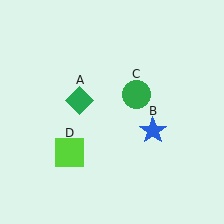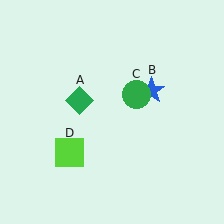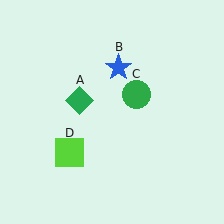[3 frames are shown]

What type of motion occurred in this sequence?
The blue star (object B) rotated counterclockwise around the center of the scene.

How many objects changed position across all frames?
1 object changed position: blue star (object B).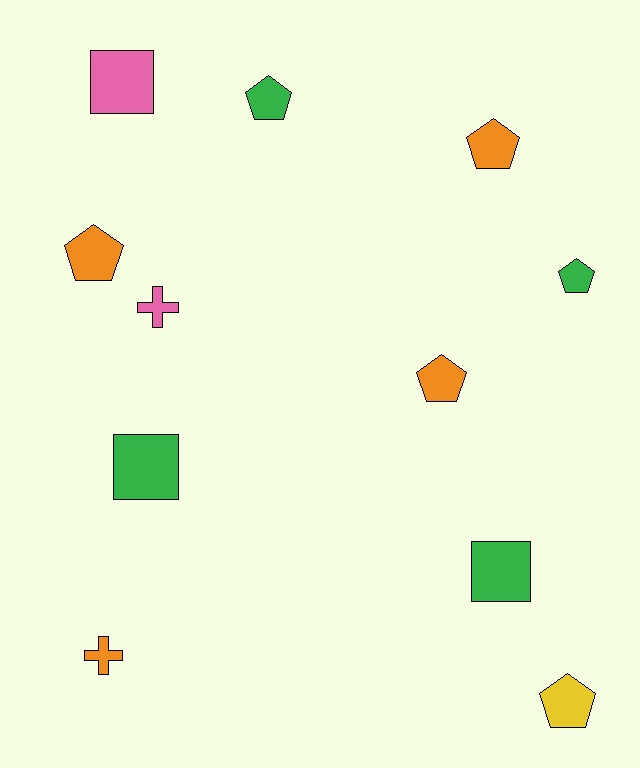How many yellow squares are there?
There are no yellow squares.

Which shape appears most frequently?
Pentagon, with 6 objects.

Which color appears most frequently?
Green, with 4 objects.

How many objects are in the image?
There are 11 objects.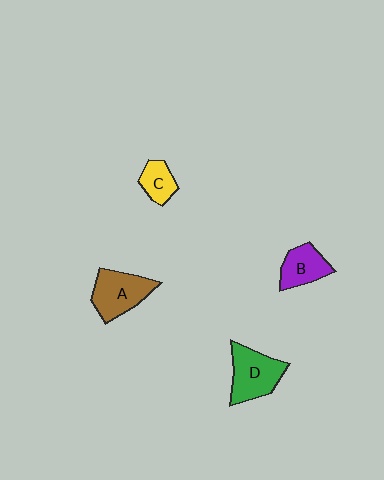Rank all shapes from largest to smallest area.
From largest to smallest: D (green), A (brown), B (purple), C (yellow).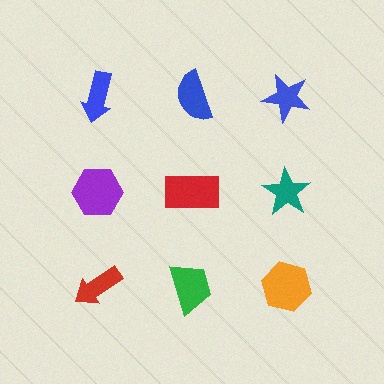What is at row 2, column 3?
A teal star.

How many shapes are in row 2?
3 shapes.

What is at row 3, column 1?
A red arrow.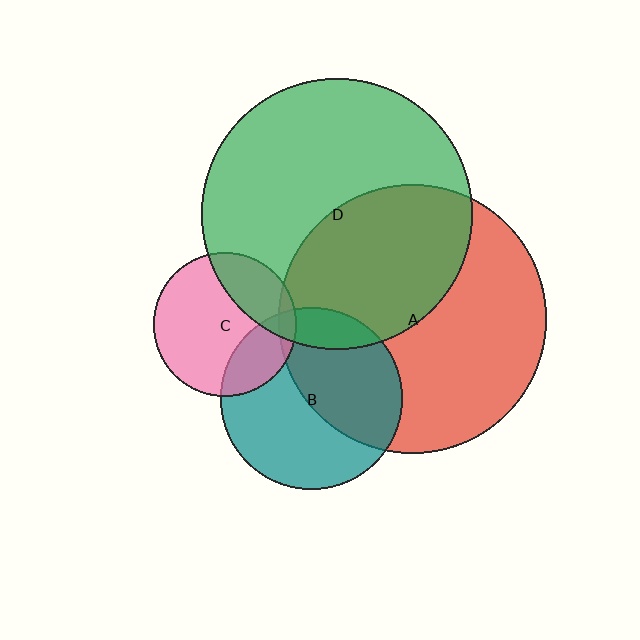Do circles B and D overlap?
Yes.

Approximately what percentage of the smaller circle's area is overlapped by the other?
Approximately 15%.